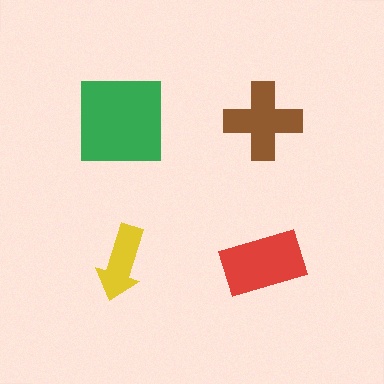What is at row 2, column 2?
A red rectangle.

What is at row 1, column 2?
A brown cross.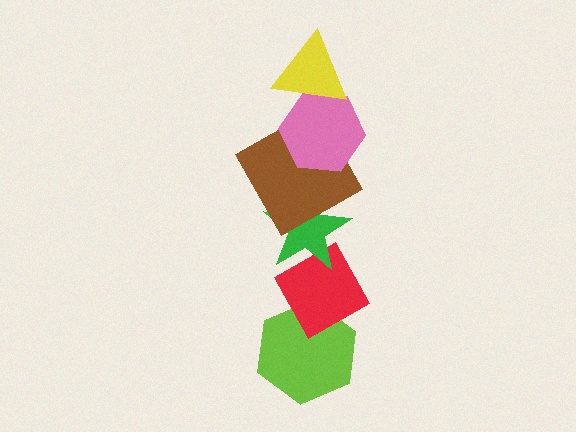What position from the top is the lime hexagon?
The lime hexagon is 6th from the top.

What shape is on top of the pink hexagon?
The yellow triangle is on top of the pink hexagon.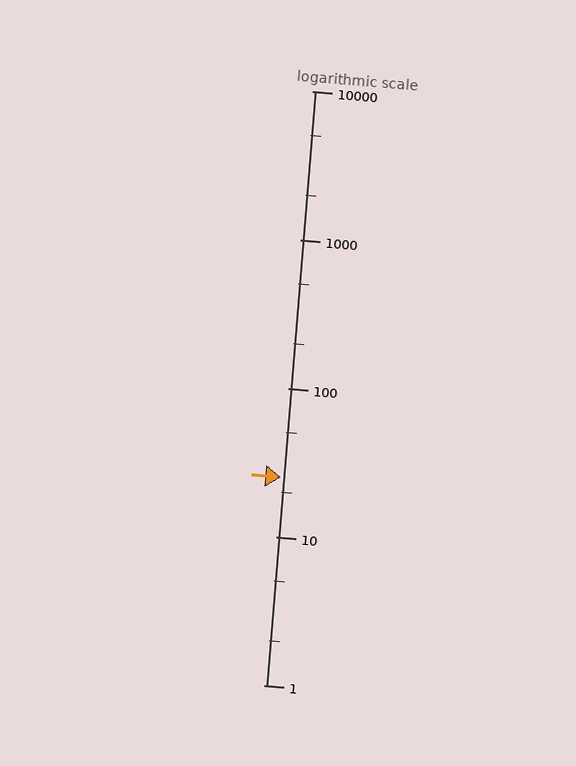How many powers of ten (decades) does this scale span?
The scale spans 4 decades, from 1 to 10000.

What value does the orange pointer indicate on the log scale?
The pointer indicates approximately 25.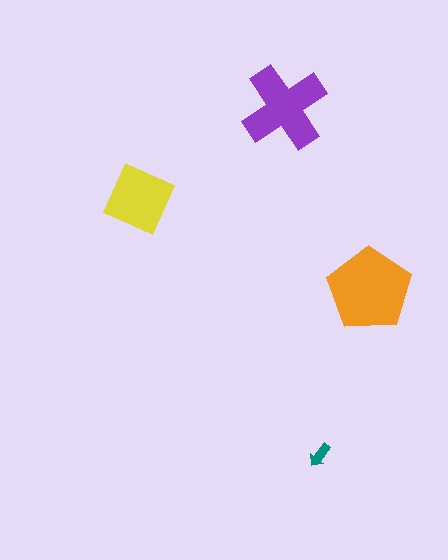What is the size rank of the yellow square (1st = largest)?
3rd.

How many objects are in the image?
There are 4 objects in the image.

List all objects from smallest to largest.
The teal arrow, the yellow square, the purple cross, the orange pentagon.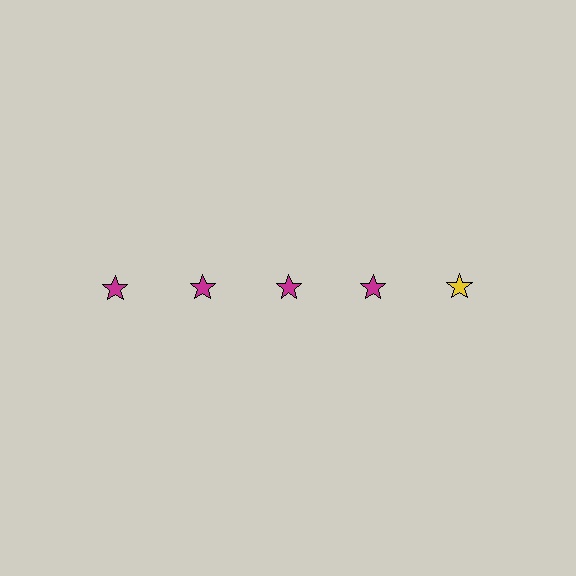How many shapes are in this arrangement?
There are 5 shapes arranged in a grid pattern.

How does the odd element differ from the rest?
It has a different color: yellow instead of magenta.